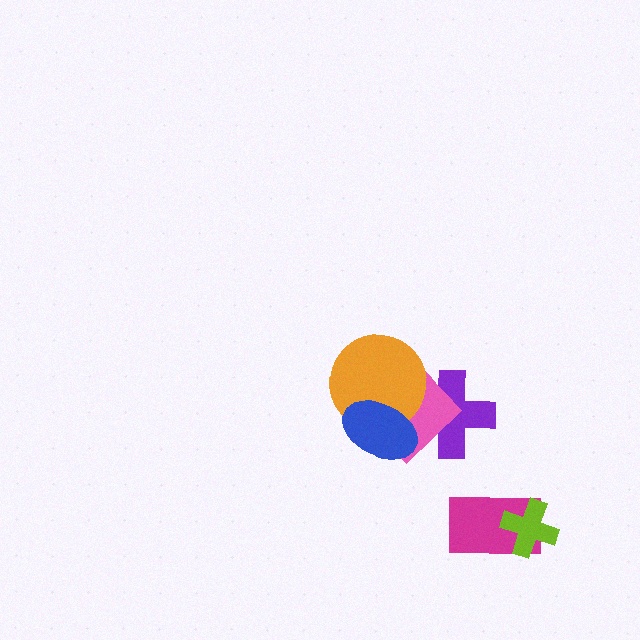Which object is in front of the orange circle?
The blue ellipse is in front of the orange circle.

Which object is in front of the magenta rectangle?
The lime cross is in front of the magenta rectangle.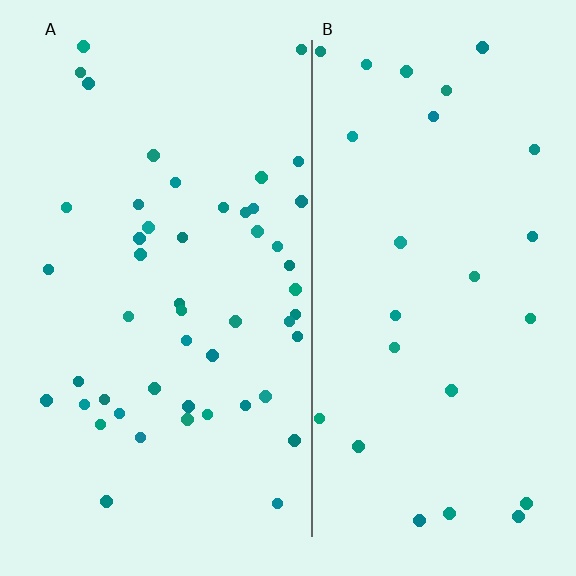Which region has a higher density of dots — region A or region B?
A (the left).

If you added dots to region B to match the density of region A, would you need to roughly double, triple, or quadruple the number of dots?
Approximately double.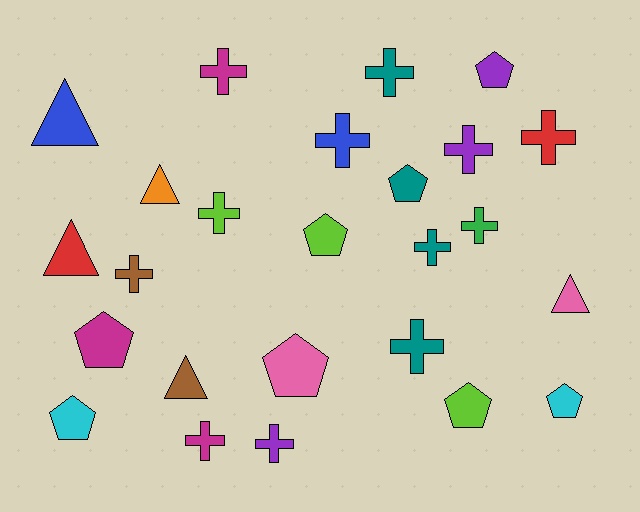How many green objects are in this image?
There is 1 green object.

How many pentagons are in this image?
There are 8 pentagons.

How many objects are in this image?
There are 25 objects.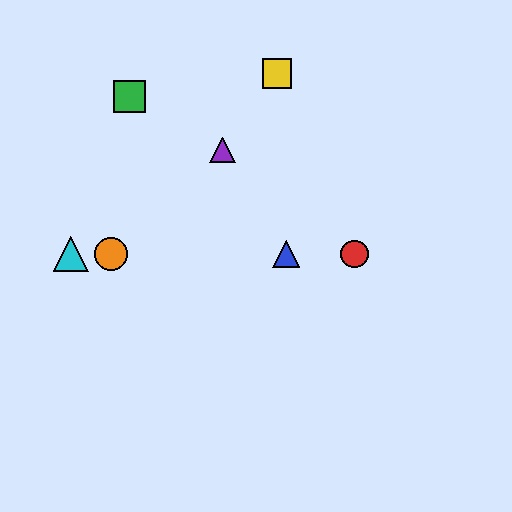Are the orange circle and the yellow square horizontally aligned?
No, the orange circle is at y≈254 and the yellow square is at y≈74.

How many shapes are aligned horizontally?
4 shapes (the red circle, the blue triangle, the orange circle, the cyan triangle) are aligned horizontally.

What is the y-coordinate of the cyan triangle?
The cyan triangle is at y≈254.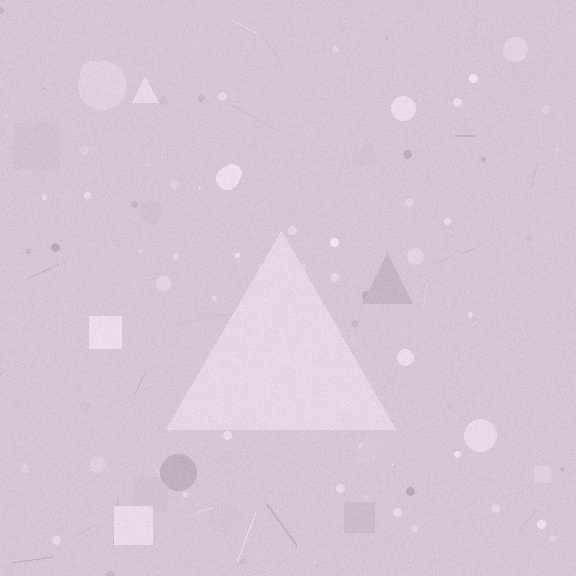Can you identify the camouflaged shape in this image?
The camouflaged shape is a triangle.